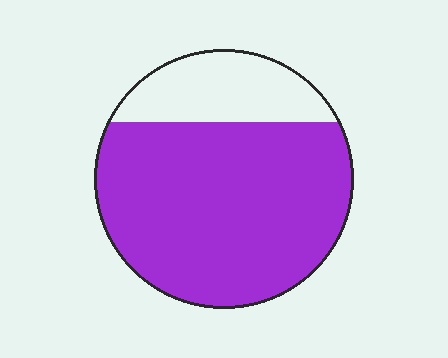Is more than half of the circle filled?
Yes.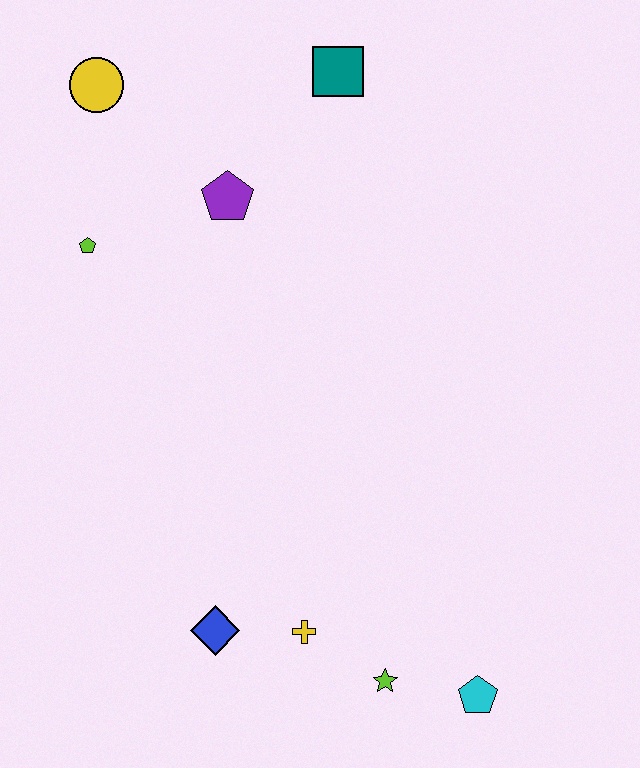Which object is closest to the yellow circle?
The lime pentagon is closest to the yellow circle.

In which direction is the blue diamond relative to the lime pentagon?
The blue diamond is below the lime pentagon.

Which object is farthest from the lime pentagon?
The cyan pentagon is farthest from the lime pentagon.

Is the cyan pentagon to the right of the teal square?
Yes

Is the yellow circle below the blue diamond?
No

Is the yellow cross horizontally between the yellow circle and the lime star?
Yes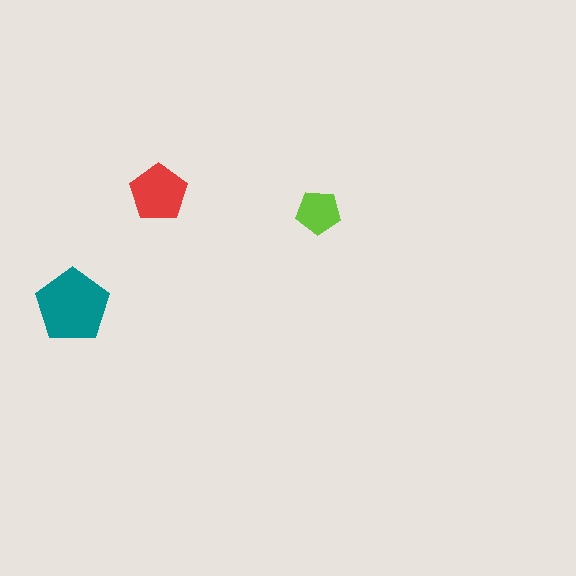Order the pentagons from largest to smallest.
the teal one, the red one, the lime one.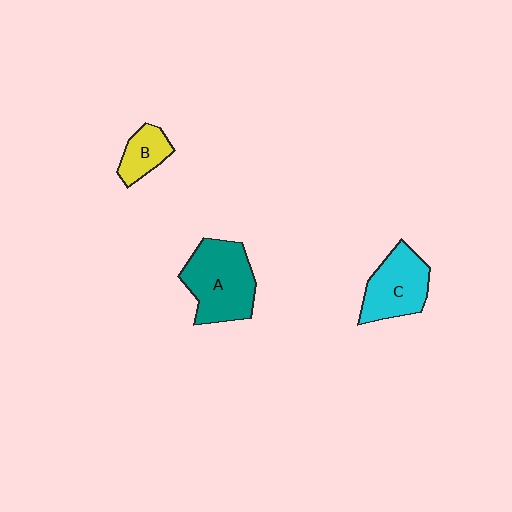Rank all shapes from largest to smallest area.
From largest to smallest: A (teal), C (cyan), B (yellow).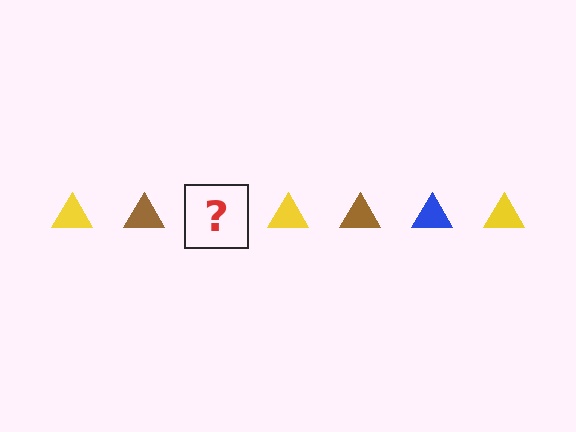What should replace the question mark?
The question mark should be replaced with a blue triangle.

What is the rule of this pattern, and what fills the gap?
The rule is that the pattern cycles through yellow, brown, blue triangles. The gap should be filled with a blue triangle.